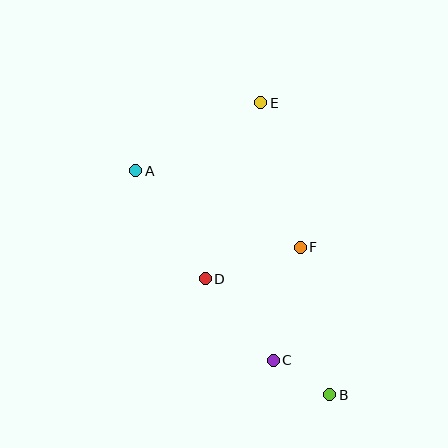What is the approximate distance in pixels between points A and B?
The distance between A and B is approximately 296 pixels.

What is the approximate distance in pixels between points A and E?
The distance between A and E is approximately 142 pixels.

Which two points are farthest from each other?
Points B and E are farthest from each other.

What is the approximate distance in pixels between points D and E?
The distance between D and E is approximately 185 pixels.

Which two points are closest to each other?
Points B and C are closest to each other.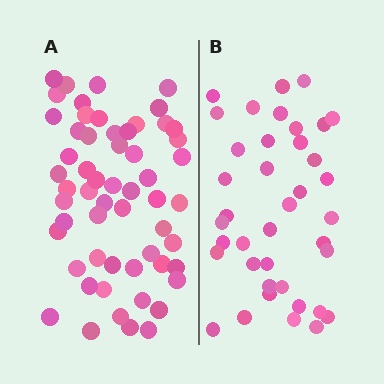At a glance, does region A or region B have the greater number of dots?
Region A (the left region) has more dots.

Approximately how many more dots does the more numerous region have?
Region A has approximately 20 more dots than region B.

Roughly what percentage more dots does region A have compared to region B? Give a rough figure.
About 45% more.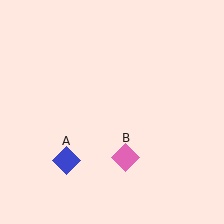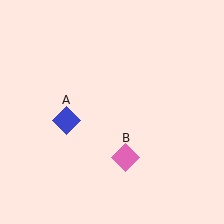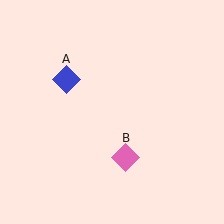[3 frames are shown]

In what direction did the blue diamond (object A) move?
The blue diamond (object A) moved up.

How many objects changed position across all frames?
1 object changed position: blue diamond (object A).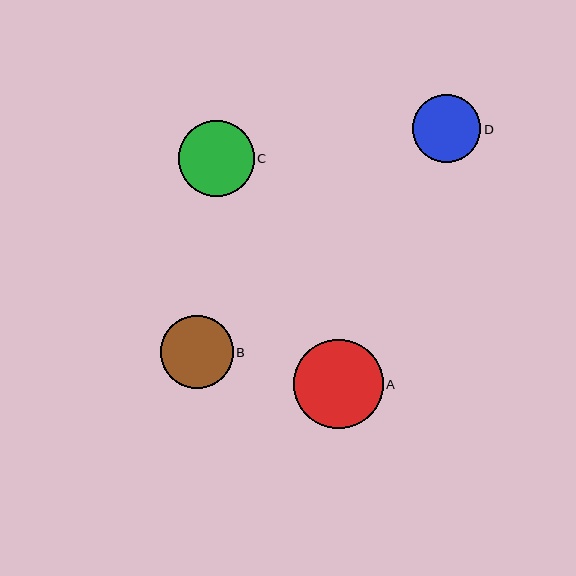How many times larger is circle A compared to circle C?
Circle A is approximately 1.2 times the size of circle C.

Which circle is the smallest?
Circle D is the smallest with a size of approximately 69 pixels.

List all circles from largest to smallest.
From largest to smallest: A, C, B, D.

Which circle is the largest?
Circle A is the largest with a size of approximately 89 pixels.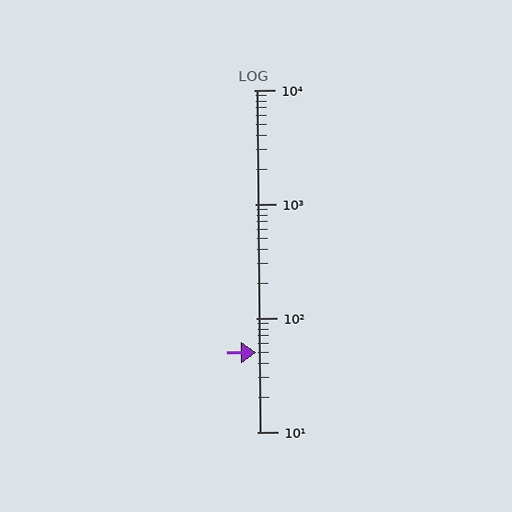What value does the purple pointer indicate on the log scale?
The pointer indicates approximately 50.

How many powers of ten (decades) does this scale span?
The scale spans 3 decades, from 10 to 10000.